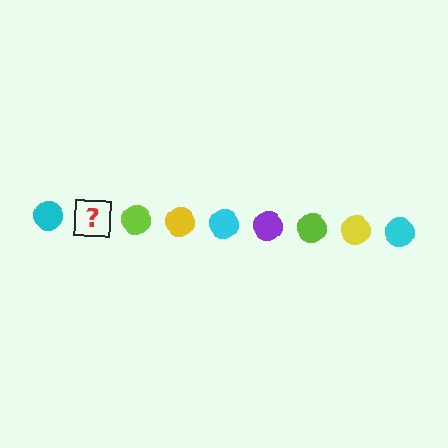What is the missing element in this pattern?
The missing element is a purple circle.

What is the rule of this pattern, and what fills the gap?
The rule is that the pattern cycles through cyan, purple, lime, yellow circles. The gap should be filled with a purple circle.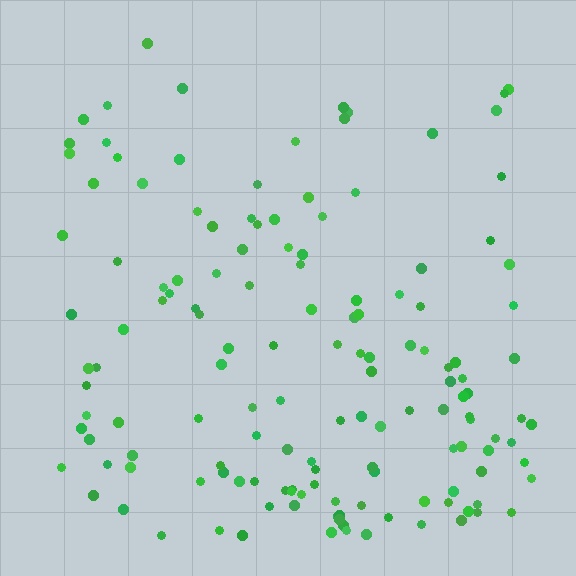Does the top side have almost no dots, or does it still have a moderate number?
Still a moderate number, just noticeably fewer than the bottom.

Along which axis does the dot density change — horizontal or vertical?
Vertical.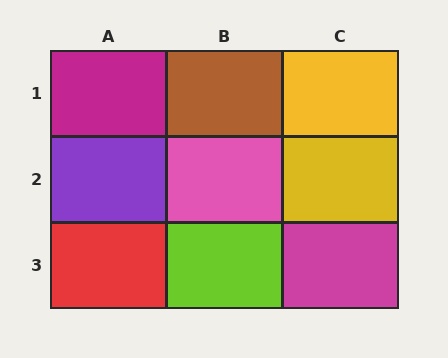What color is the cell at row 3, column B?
Lime.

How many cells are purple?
1 cell is purple.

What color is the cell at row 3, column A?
Red.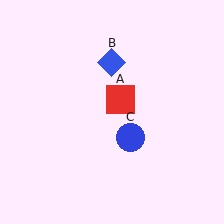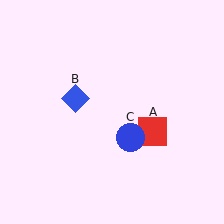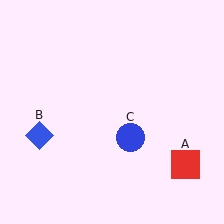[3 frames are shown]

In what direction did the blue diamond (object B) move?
The blue diamond (object B) moved down and to the left.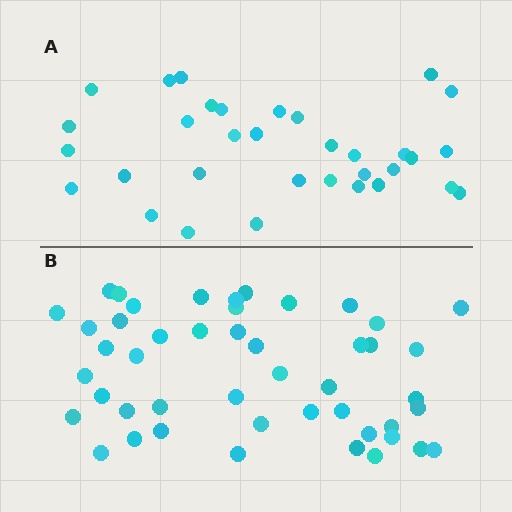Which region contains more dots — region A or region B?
Region B (the bottom region) has more dots.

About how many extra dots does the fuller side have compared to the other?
Region B has approximately 15 more dots than region A.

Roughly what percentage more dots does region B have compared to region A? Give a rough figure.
About 40% more.